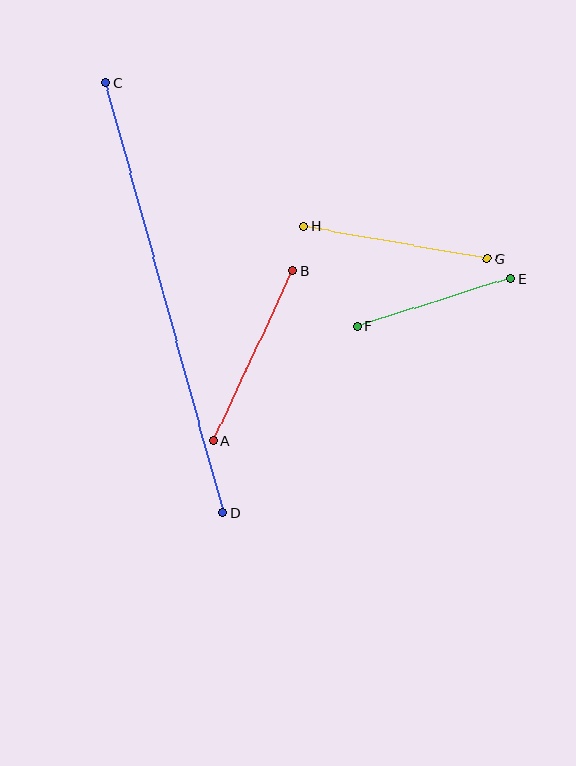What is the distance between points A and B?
The distance is approximately 188 pixels.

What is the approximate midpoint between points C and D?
The midpoint is at approximately (164, 298) pixels.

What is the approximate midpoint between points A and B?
The midpoint is at approximately (253, 356) pixels.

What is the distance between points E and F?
The distance is approximately 161 pixels.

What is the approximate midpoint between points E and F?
The midpoint is at approximately (434, 302) pixels.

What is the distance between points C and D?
The distance is approximately 447 pixels.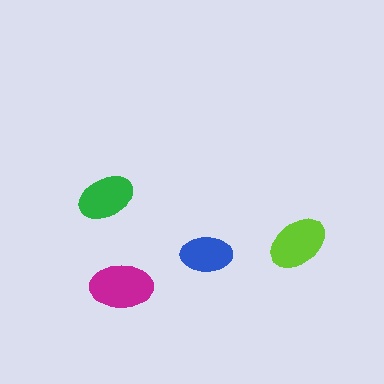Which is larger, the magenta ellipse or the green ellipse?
The magenta one.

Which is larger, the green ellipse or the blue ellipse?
The green one.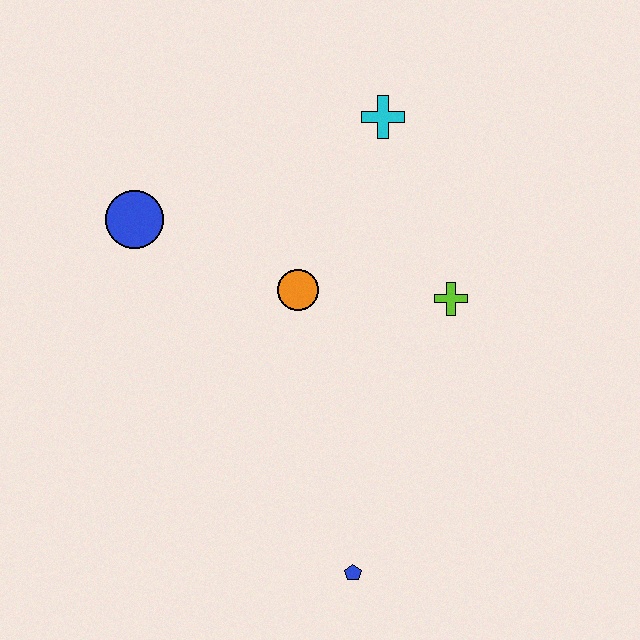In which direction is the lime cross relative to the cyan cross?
The lime cross is below the cyan cross.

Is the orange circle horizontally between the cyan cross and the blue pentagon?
No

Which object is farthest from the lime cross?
The blue circle is farthest from the lime cross.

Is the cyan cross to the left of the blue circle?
No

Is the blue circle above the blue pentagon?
Yes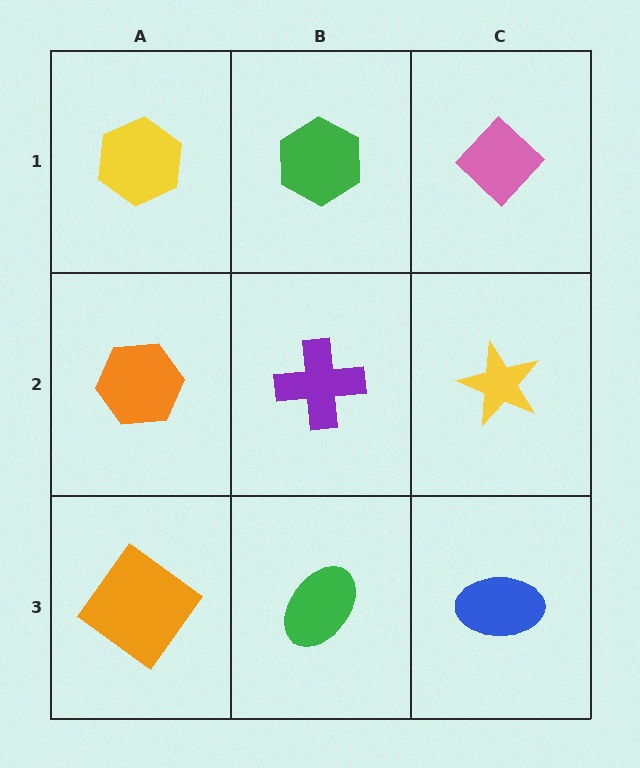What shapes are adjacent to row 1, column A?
An orange hexagon (row 2, column A), a green hexagon (row 1, column B).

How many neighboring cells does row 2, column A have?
3.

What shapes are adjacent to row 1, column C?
A yellow star (row 2, column C), a green hexagon (row 1, column B).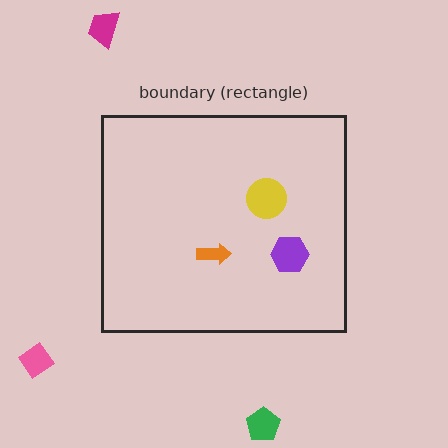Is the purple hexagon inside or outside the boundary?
Inside.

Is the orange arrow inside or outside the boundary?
Inside.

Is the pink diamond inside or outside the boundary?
Outside.